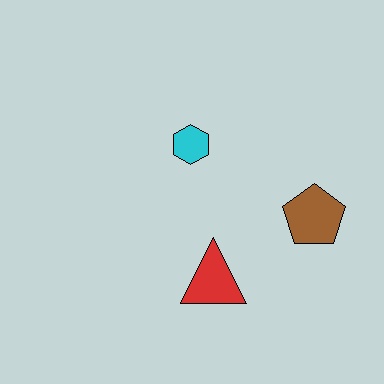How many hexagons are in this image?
There is 1 hexagon.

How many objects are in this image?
There are 3 objects.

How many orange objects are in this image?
There are no orange objects.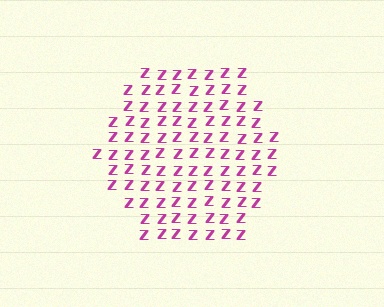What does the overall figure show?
The overall figure shows a hexagon.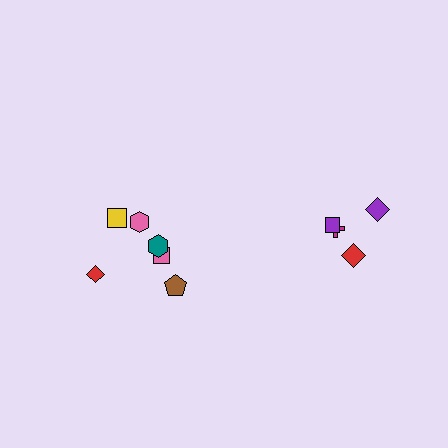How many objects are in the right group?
There are 4 objects.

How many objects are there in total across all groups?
There are 10 objects.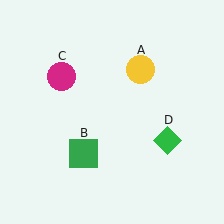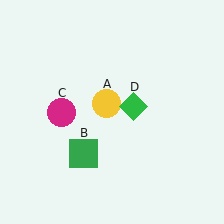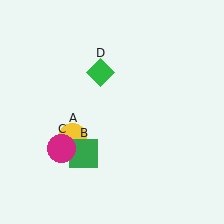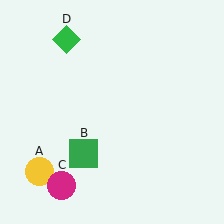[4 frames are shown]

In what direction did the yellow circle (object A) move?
The yellow circle (object A) moved down and to the left.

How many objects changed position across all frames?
3 objects changed position: yellow circle (object A), magenta circle (object C), green diamond (object D).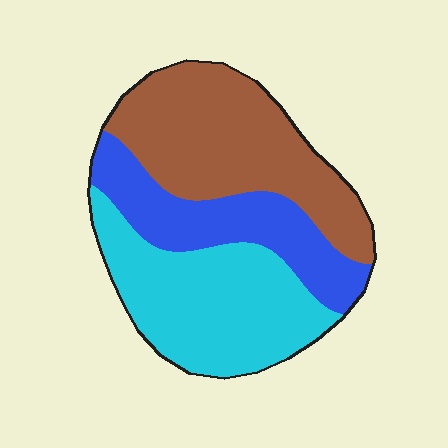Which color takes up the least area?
Blue, at roughly 25%.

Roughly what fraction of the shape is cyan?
Cyan takes up about three eighths (3/8) of the shape.